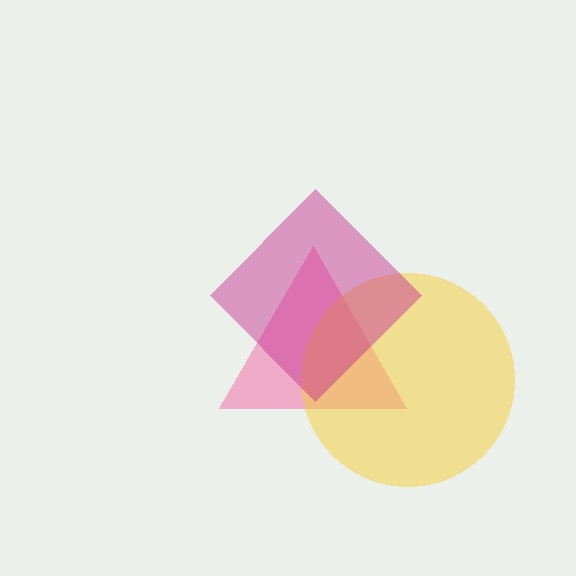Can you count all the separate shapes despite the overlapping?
Yes, there are 3 separate shapes.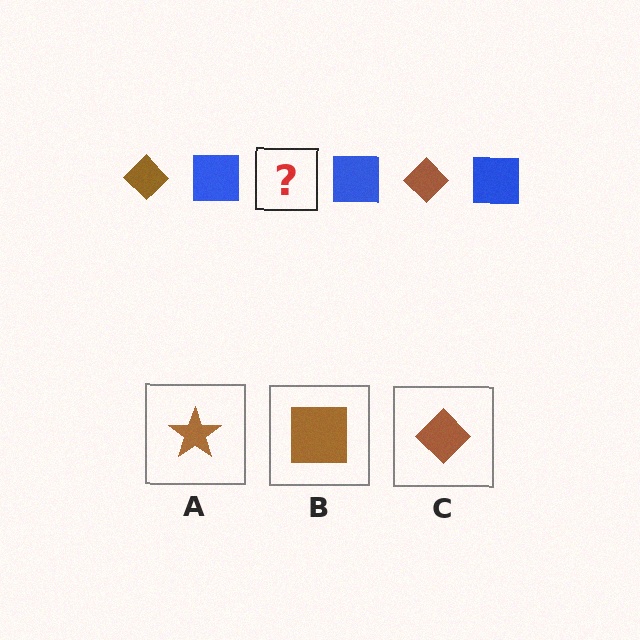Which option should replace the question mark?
Option C.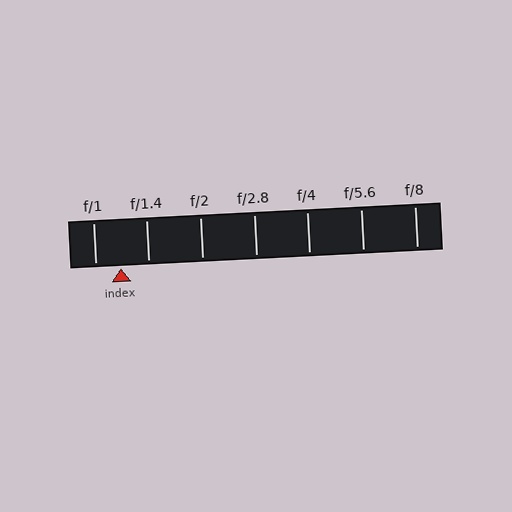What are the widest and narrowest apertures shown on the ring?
The widest aperture shown is f/1 and the narrowest is f/8.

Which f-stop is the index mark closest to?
The index mark is closest to f/1.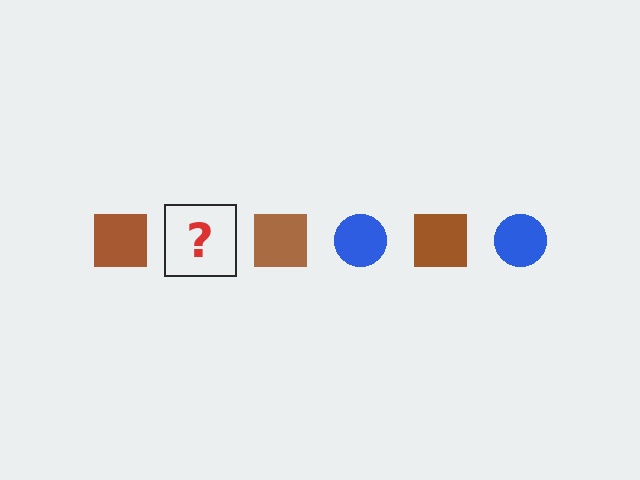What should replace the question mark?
The question mark should be replaced with a blue circle.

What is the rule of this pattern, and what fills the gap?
The rule is that the pattern alternates between brown square and blue circle. The gap should be filled with a blue circle.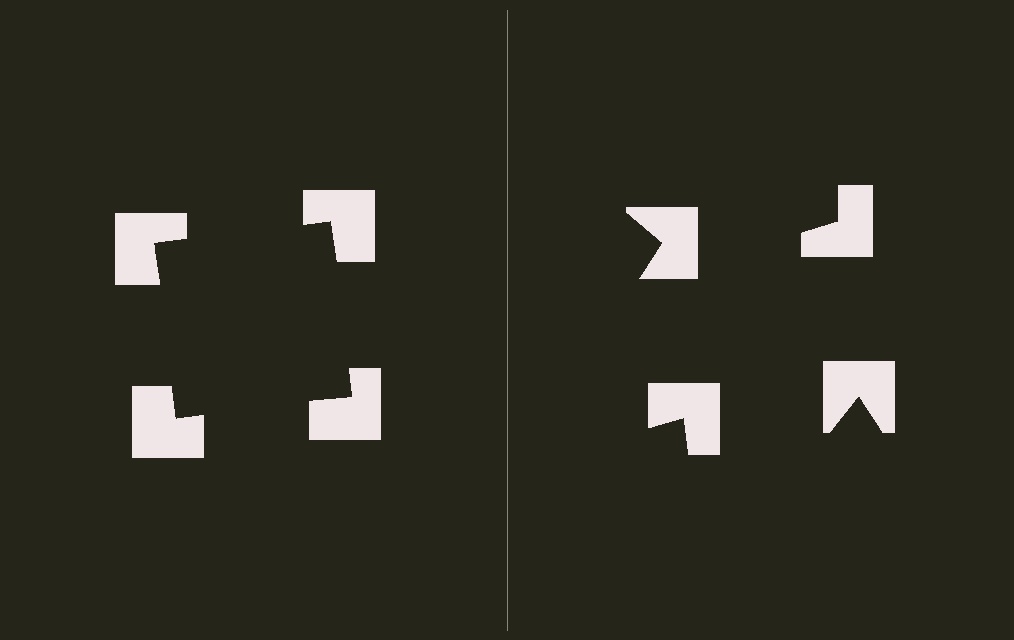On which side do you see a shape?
An illusory square appears on the left side. On the right side the wedge cuts are rotated, so no coherent shape forms.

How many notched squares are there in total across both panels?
8 — 4 on each side.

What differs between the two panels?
The notched squares are positioned identically on both sides; only the wedge orientations differ. On the left they align to a square; on the right they are misaligned.